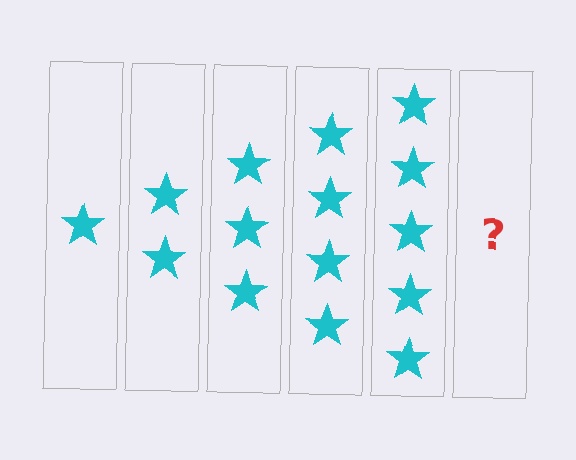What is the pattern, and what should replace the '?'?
The pattern is that each step adds one more star. The '?' should be 6 stars.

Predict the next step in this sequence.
The next step is 6 stars.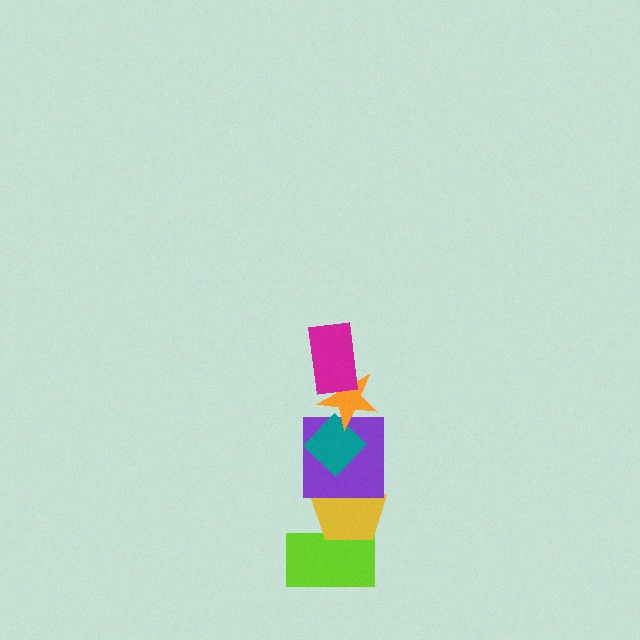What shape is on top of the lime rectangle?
The yellow pentagon is on top of the lime rectangle.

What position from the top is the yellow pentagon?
The yellow pentagon is 5th from the top.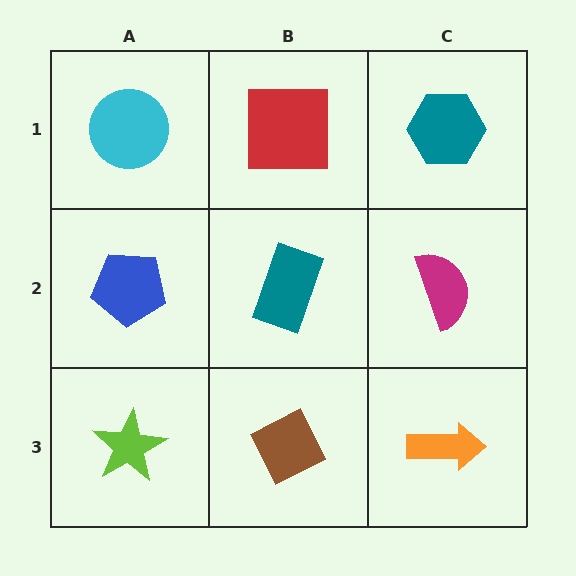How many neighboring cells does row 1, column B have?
3.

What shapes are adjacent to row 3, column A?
A blue pentagon (row 2, column A), a brown diamond (row 3, column B).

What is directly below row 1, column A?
A blue pentagon.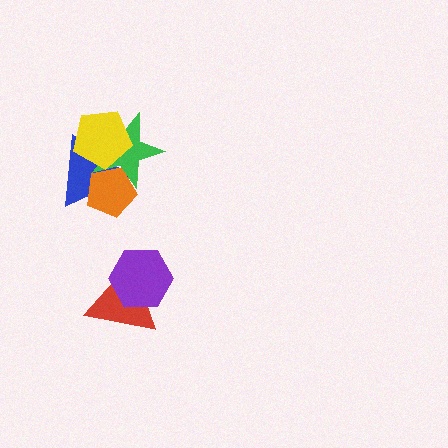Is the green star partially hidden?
Yes, it is partially covered by another shape.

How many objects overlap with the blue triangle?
3 objects overlap with the blue triangle.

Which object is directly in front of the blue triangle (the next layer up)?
The orange pentagon is directly in front of the blue triangle.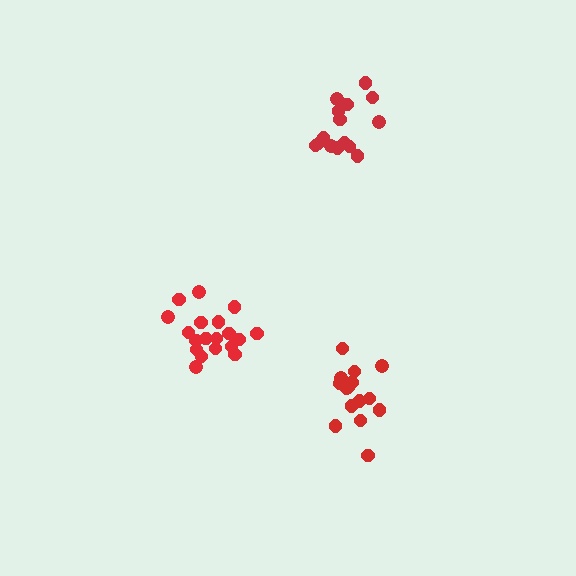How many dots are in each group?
Group 1: 16 dots, Group 2: 15 dots, Group 3: 19 dots (50 total).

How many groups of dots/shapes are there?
There are 3 groups.